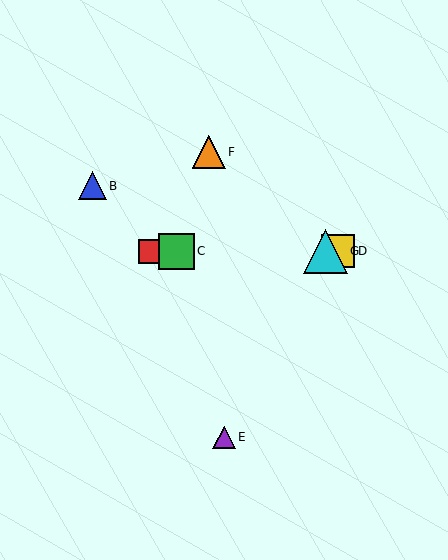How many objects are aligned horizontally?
4 objects (A, C, D, G) are aligned horizontally.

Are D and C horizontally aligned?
Yes, both are at y≈251.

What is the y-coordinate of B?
Object B is at y≈186.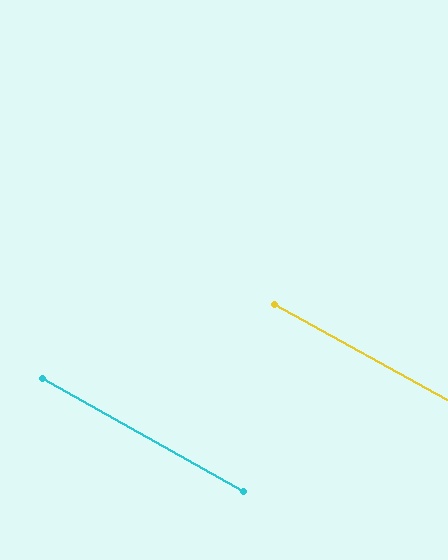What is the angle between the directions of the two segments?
Approximately 0 degrees.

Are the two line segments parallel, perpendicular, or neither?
Parallel — their directions differ by only 0.3°.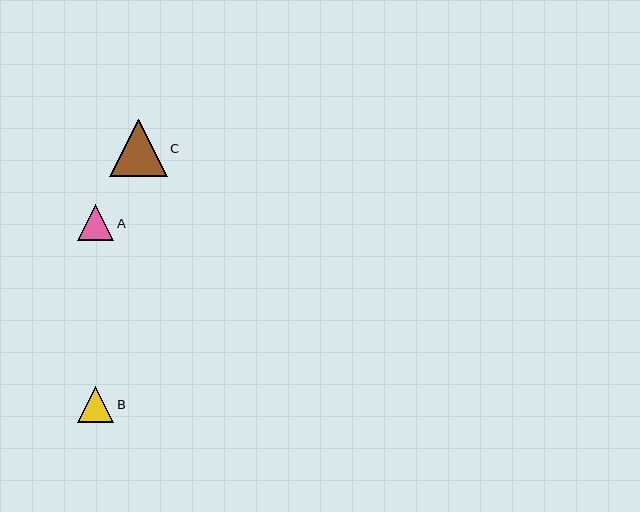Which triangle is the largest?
Triangle C is the largest with a size of approximately 58 pixels.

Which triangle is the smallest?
Triangle B is the smallest with a size of approximately 36 pixels.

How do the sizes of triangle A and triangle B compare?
Triangle A and triangle B are approximately the same size.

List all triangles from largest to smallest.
From largest to smallest: C, A, B.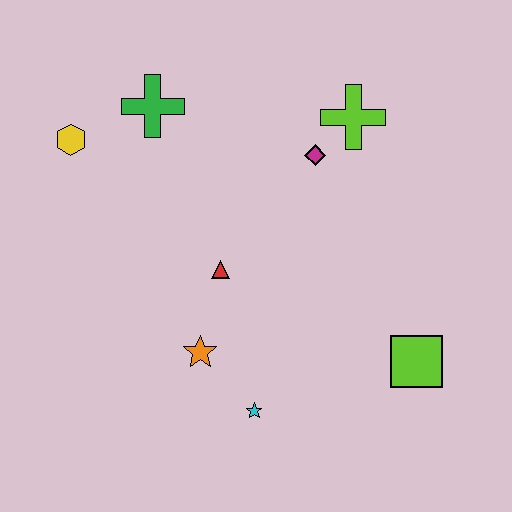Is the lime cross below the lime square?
No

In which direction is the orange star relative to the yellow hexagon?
The orange star is below the yellow hexagon.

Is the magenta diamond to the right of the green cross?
Yes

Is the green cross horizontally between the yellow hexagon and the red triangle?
Yes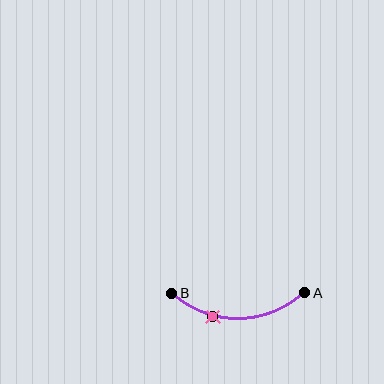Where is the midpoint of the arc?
The arc midpoint is the point on the curve farthest from the straight line joining A and B. It sits below that line.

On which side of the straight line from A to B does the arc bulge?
The arc bulges below the straight line connecting A and B.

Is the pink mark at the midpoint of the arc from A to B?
No. The pink mark lies on the arc but is closer to endpoint B. The arc midpoint would be at the point on the curve equidistant along the arc from both A and B.